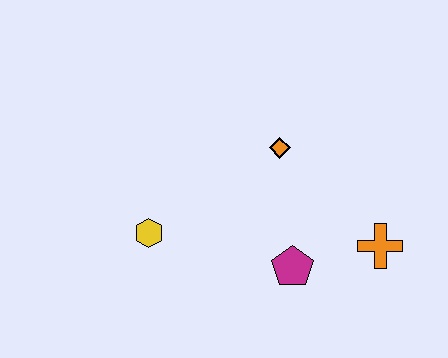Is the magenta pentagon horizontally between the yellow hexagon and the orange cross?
Yes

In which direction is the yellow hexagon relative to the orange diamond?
The yellow hexagon is to the left of the orange diamond.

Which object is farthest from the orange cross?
The yellow hexagon is farthest from the orange cross.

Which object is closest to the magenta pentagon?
The orange cross is closest to the magenta pentagon.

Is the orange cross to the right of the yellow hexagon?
Yes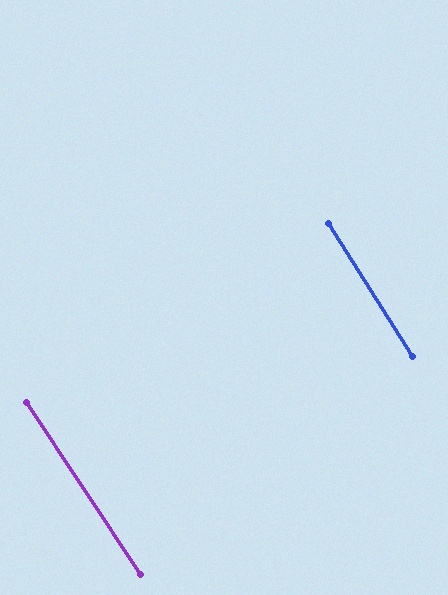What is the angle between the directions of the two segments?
Approximately 1 degree.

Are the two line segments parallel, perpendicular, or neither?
Parallel — their directions differ by only 0.9°.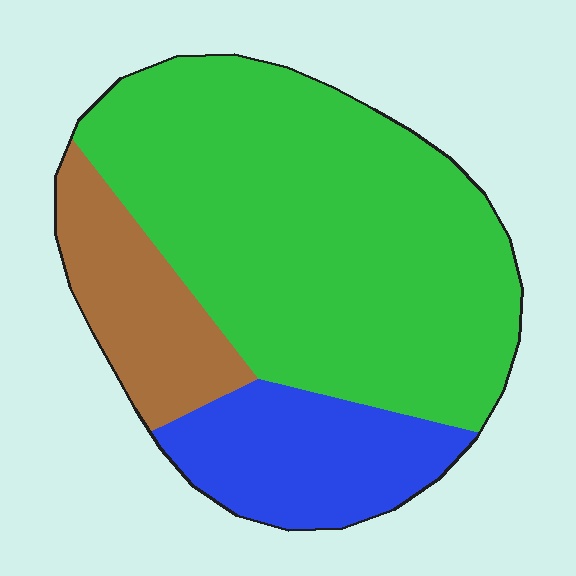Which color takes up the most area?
Green, at roughly 65%.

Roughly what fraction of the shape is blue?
Blue takes up about one fifth (1/5) of the shape.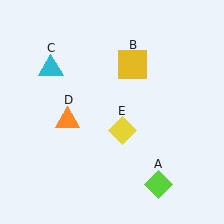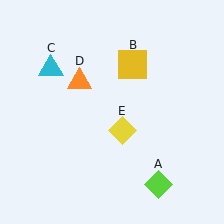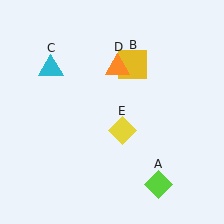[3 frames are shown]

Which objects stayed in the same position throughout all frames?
Lime diamond (object A) and yellow square (object B) and cyan triangle (object C) and yellow diamond (object E) remained stationary.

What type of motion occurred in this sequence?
The orange triangle (object D) rotated clockwise around the center of the scene.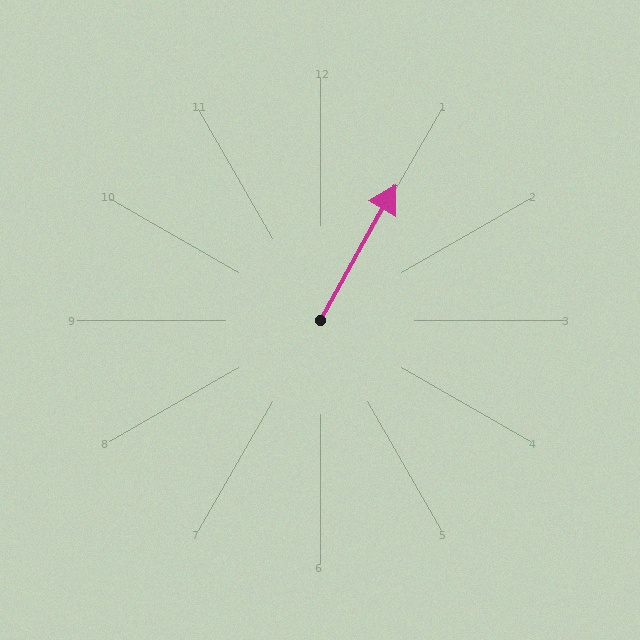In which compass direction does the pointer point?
Northeast.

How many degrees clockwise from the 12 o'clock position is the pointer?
Approximately 29 degrees.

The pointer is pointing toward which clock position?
Roughly 1 o'clock.